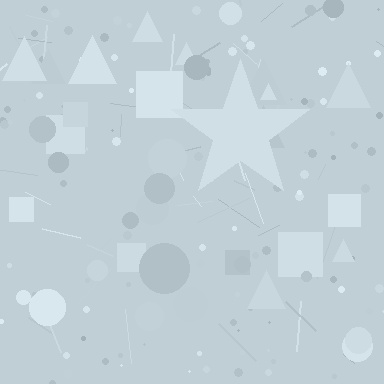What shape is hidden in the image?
A star is hidden in the image.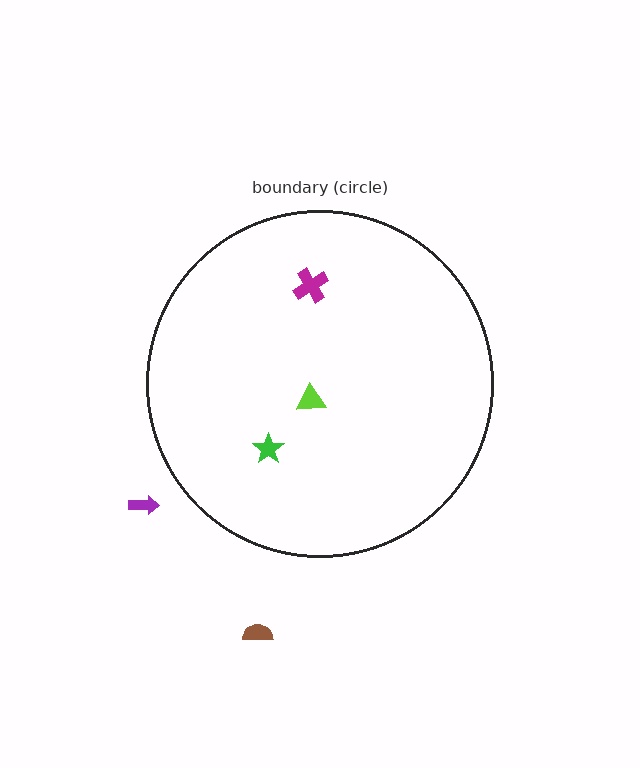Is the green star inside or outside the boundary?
Inside.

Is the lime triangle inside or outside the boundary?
Inside.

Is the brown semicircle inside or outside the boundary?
Outside.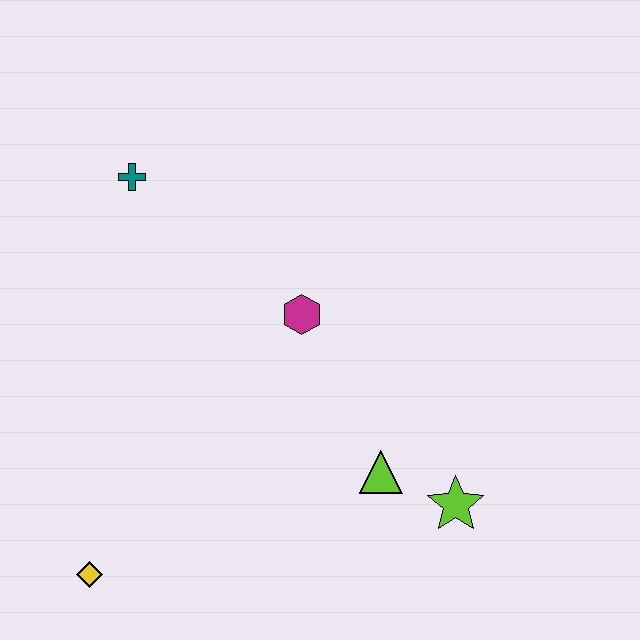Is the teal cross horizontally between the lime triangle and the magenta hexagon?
No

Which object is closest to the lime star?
The lime triangle is closest to the lime star.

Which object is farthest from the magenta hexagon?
The yellow diamond is farthest from the magenta hexagon.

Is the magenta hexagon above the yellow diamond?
Yes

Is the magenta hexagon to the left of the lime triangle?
Yes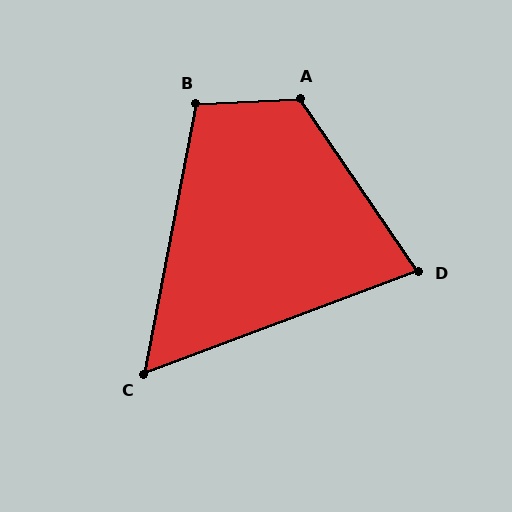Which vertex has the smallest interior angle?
C, at approximately 59 degrees.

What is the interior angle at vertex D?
Approximately 76 degrees (acute).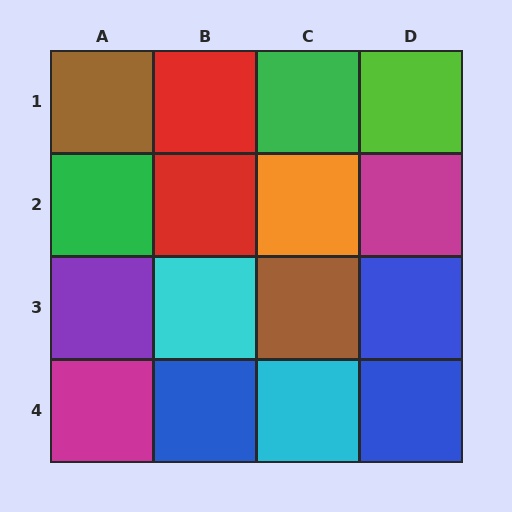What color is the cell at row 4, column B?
Blue.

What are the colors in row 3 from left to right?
Purple, cyan, brown, blue.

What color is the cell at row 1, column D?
Lime.